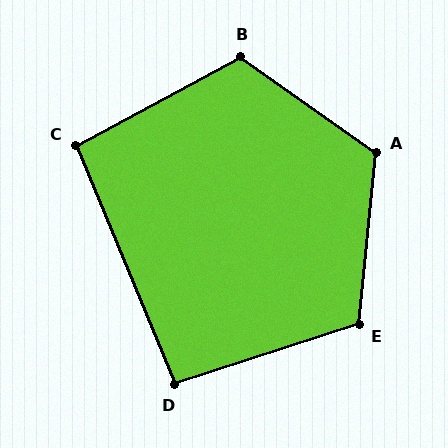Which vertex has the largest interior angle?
A, at approximately 119 degrees.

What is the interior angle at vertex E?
Approximately 114 degrees (obtuse).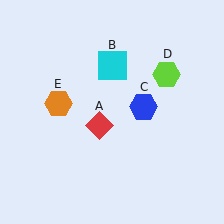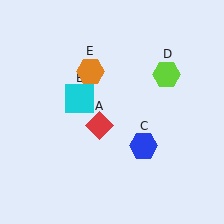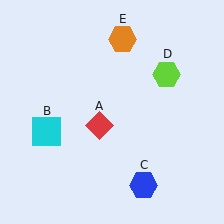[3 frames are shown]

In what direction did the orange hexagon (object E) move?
The orange hexagon (object E) moved up and to the right.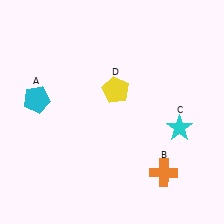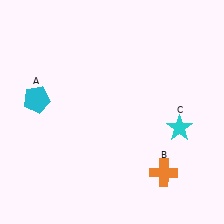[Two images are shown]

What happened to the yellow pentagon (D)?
The yellow pentagon (D) was removed in Image 2. It was in the top-right area of Image 1.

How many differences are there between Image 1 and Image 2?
There is 1 difference between the two images.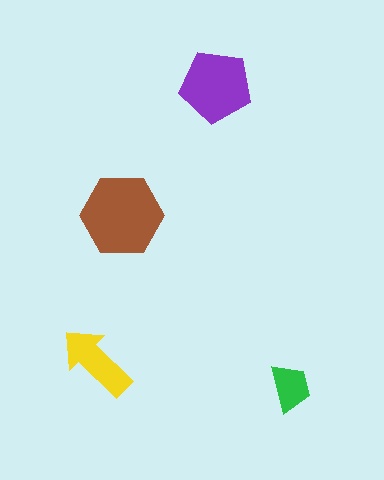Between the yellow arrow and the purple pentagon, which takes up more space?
The purple pentagon.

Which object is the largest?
The brown hexagon.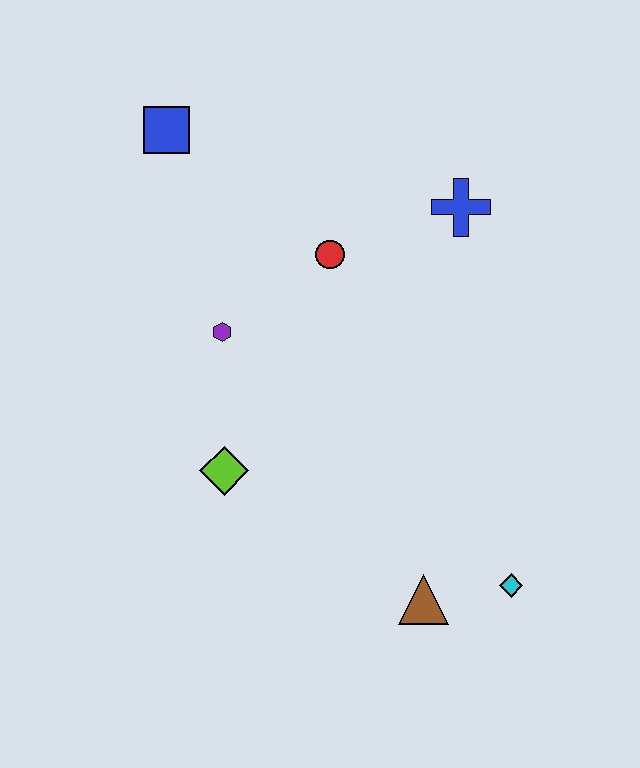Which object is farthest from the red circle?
The cyan diamond is farthest from the red circle.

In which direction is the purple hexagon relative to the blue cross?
The purple hexagon is to the left of the blue cross.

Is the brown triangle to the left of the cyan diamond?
Yes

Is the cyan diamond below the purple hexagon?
Yes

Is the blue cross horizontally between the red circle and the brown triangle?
No